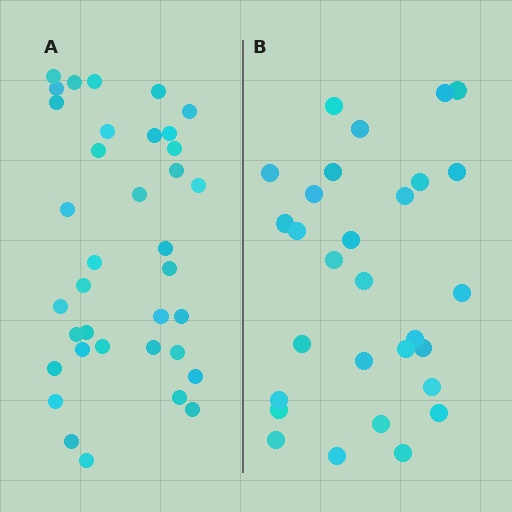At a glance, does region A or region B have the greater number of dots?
Region A (the left region) has more dots.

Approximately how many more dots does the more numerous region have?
Region A has roughly 8 or so more dots than region B.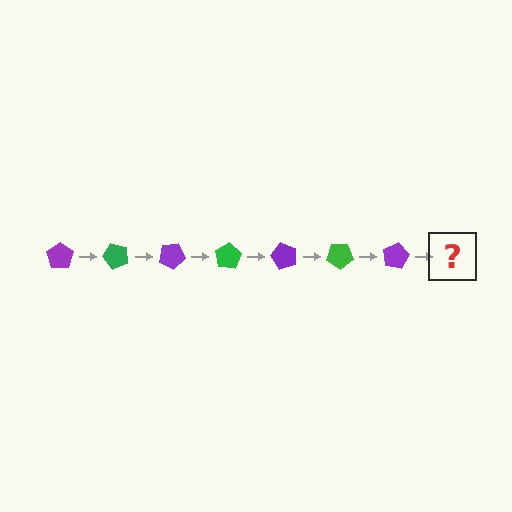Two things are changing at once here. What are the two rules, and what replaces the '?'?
The two rules are that it rotates 50 degrees each step and the color cycles through purple and green. The '?' should be a green pentagon, rotated 350 degrees from the start.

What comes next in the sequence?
The next element should be a green pentagon, rotated 350 degrees from the start.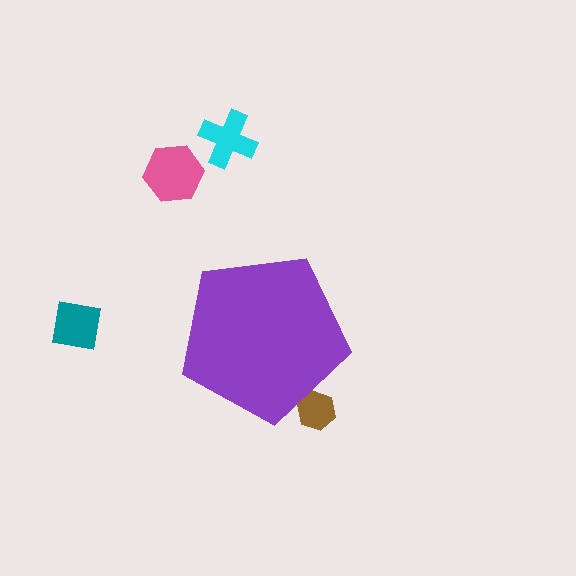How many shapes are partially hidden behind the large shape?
1 shape is partially hidden.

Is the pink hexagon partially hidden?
No, the pink hexagon is fully visible.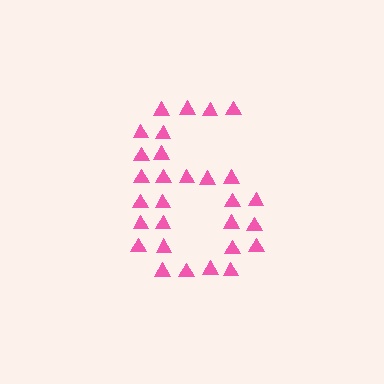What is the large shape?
The large shape is the digit 6.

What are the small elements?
The small elements are triangles.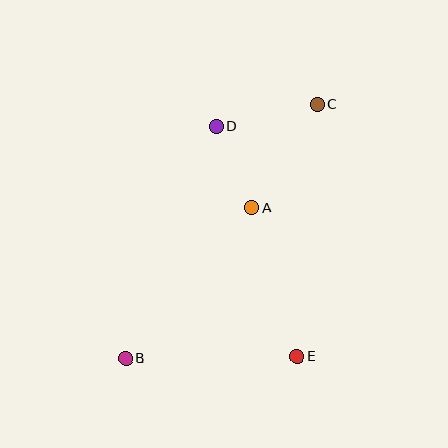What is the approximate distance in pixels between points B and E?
The distance between B and E is approximately 171 pixels.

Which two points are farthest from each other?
Points B and C are farthest from each other.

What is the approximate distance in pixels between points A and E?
The distance between A and E is approximately 156 pixels.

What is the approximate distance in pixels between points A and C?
The distance between A and C is approximately 122 pixels.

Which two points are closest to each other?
Points A and D are closest to each other.